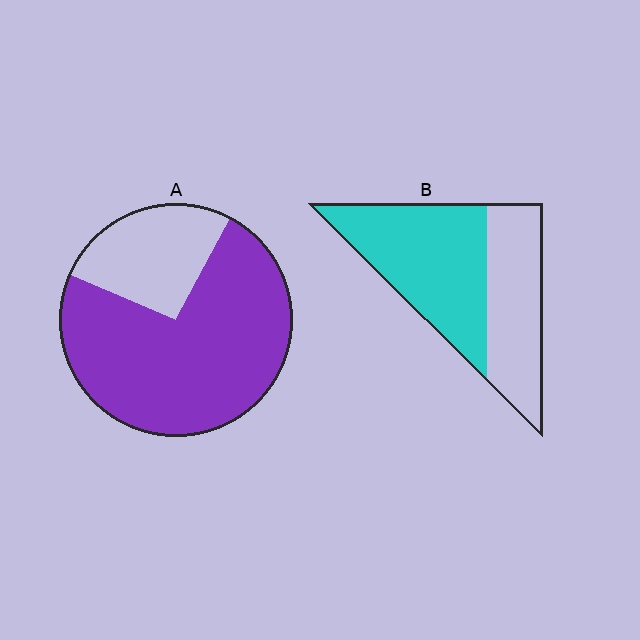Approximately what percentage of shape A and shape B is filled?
A is approximately 75% and B is approximately 60%.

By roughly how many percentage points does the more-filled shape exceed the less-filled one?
By roughly 15 percentage points (A over B).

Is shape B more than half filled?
Yes.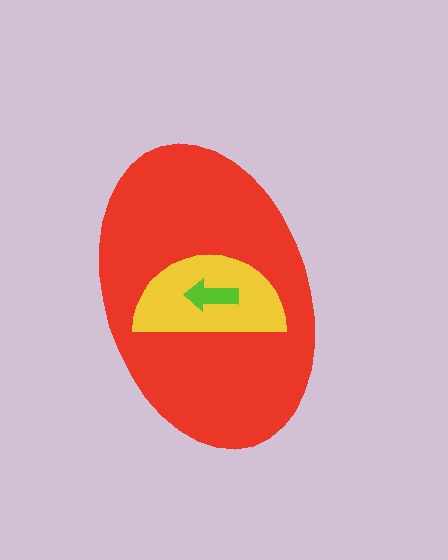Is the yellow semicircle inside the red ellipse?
Yes.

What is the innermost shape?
The lime arrow.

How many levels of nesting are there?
3.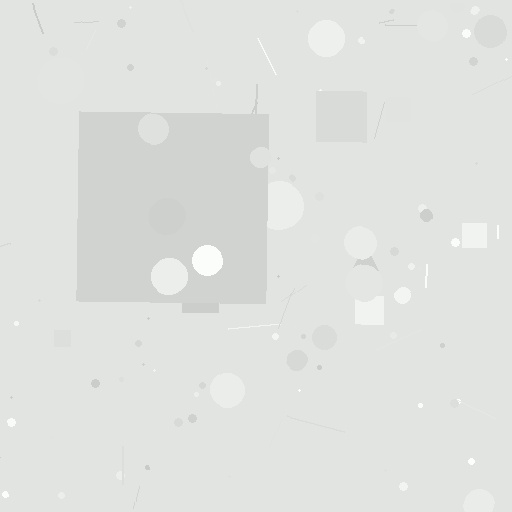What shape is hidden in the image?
A square is hidden in the image.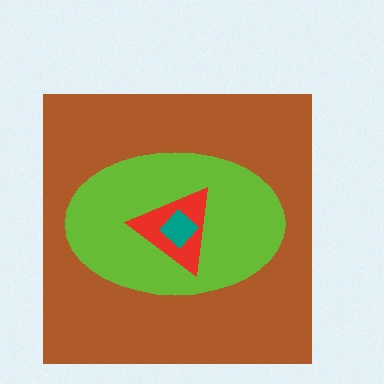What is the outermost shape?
The brown square.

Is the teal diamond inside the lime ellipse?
Yes.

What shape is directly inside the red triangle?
The teal diamond.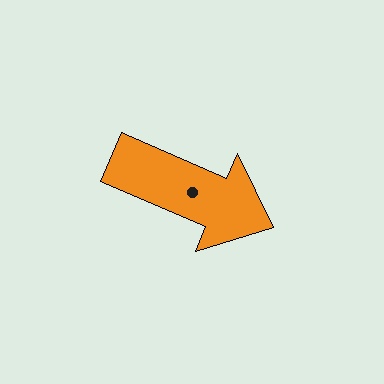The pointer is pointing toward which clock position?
Roughly 4 o'clock.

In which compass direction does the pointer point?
Southeast.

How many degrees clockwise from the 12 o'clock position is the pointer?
Approximately 113 degrees.